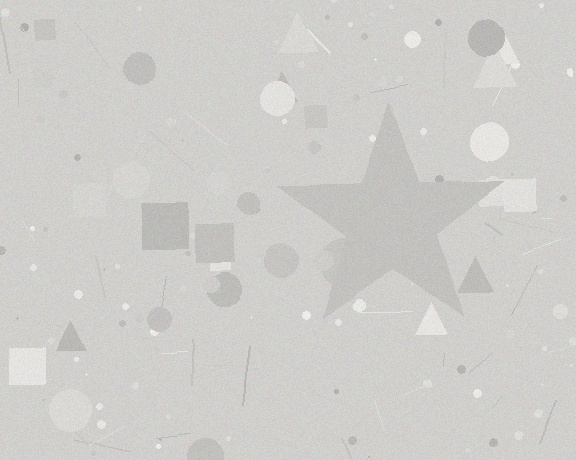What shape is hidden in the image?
A star is hidden in the image.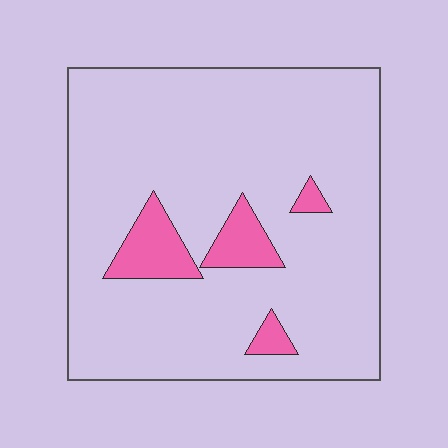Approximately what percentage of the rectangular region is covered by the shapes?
Approximately 10%.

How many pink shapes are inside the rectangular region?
4.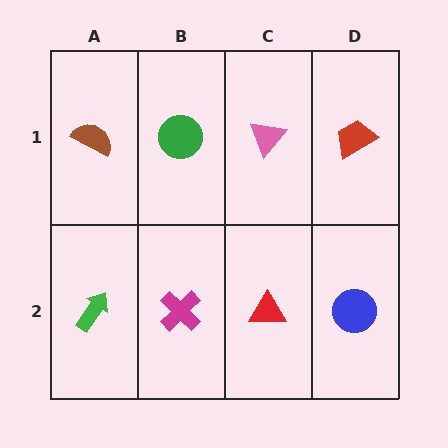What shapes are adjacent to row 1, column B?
A magenta cross (row 2, column B), a brown semicircle (row 1, column A), a pink triangle (row 1, column C).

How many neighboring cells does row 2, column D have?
2.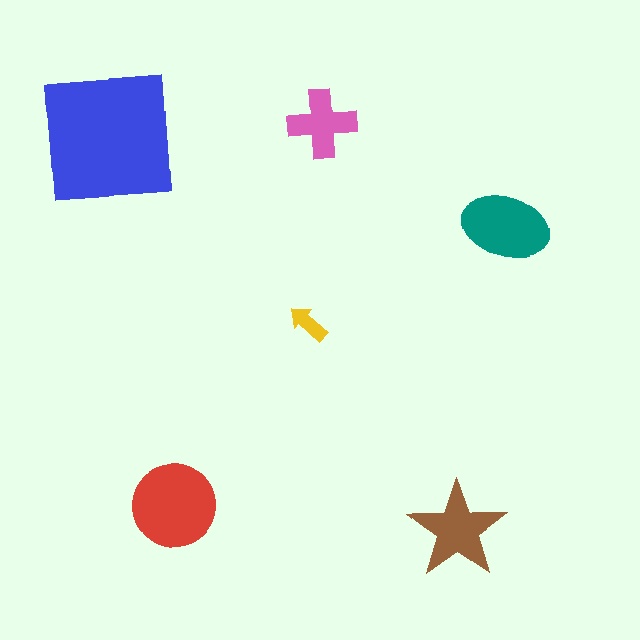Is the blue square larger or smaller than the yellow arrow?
Larger.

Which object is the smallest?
The yellow arrow.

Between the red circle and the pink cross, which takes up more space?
The red circle.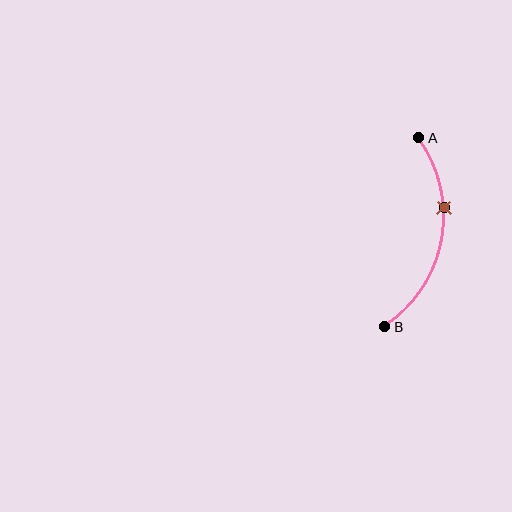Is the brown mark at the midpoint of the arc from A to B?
No. The brown mark lies on the arc but is closer to endpoint A. The arc midpoint would be at the point on the curve equidistant along the arc from both A and B.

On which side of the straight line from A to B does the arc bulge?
The arc bulges to the right of the straight line connecting A and B.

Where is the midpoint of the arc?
The arc midpoint is the point on the curve farthest from the straight line joining A and B. It sits to the right of that line.